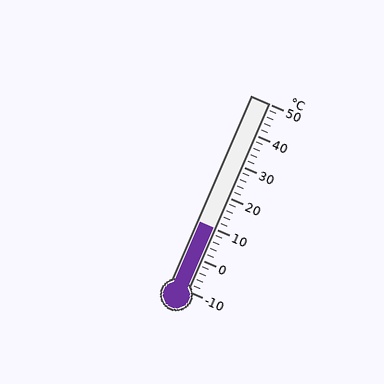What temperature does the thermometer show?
The thermometer shows approximately 10°C.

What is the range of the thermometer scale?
The thermometer scale ranges from -10°C to 50°C.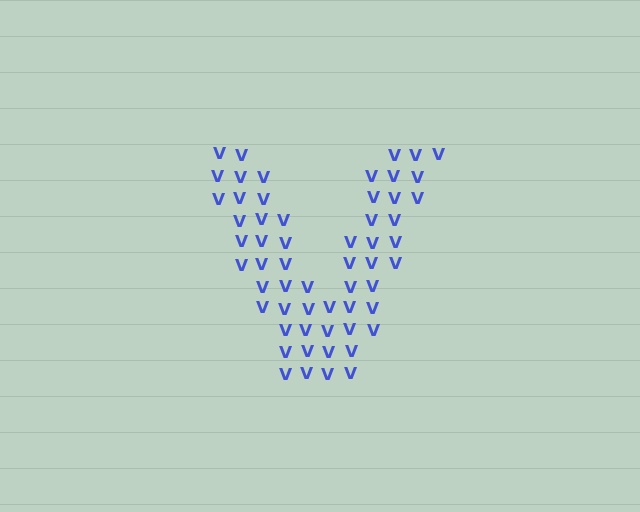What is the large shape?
The large shape is the letter V.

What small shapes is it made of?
It is made of small letter V's.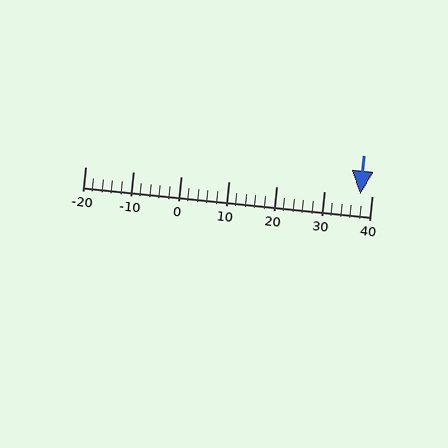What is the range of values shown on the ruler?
The ruler shows values from -20 to 40.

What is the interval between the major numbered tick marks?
The major tick marks are spaced 10 units apart.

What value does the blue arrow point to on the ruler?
The blue arrow points to approximately 38.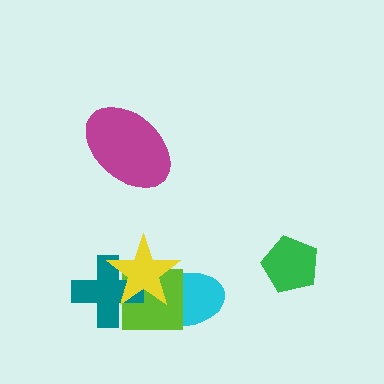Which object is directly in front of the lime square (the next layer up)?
The teal cross is directly in front of the lime square.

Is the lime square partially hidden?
Yes, it is partially covered by another shape.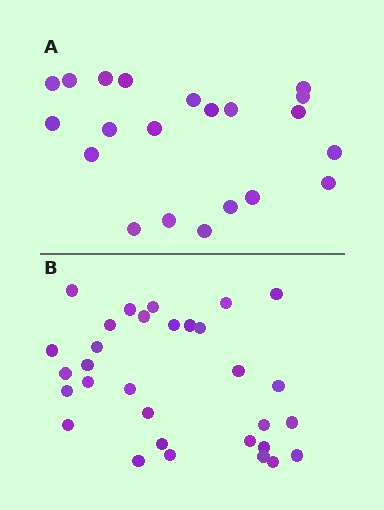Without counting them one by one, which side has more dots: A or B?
Region B (the bottom region) has more dots.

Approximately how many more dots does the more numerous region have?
Region B has roughly 10 or so more dots than region A.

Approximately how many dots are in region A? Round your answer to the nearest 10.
About 20 dots. (The exact count is 21, which rounds to 20.)